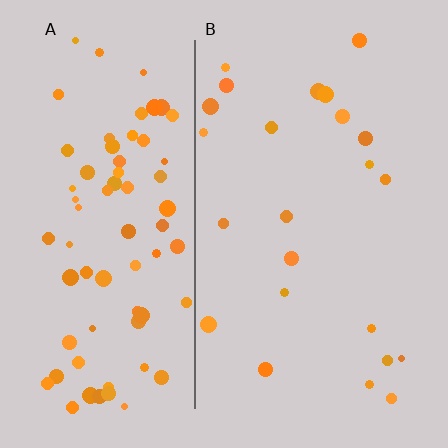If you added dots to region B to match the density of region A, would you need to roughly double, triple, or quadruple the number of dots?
Approximately triple.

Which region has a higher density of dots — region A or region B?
A (the left).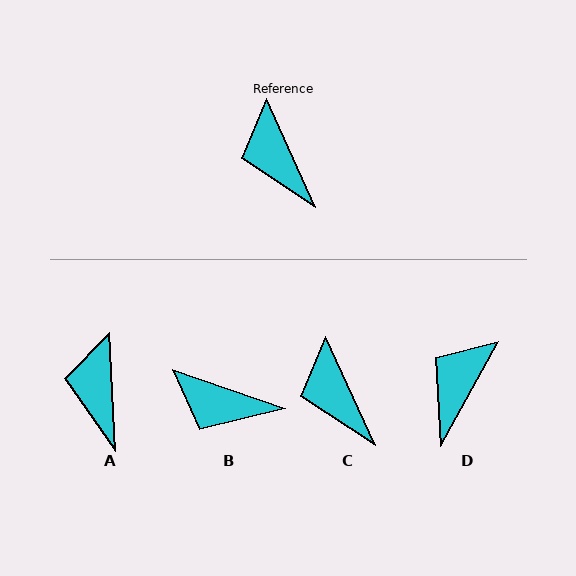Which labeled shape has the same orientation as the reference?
C.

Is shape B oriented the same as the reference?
No, it is off by about 46 degrees.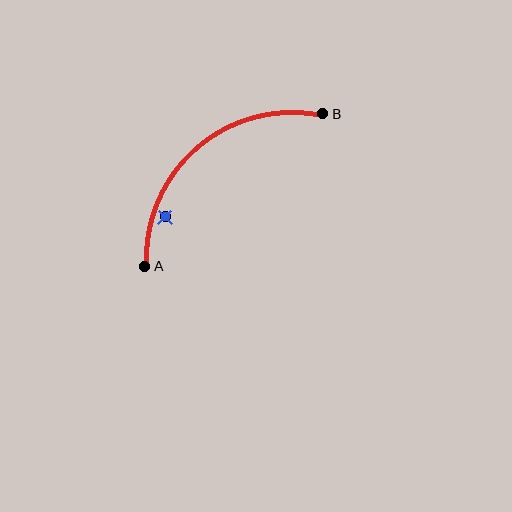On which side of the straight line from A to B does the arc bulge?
The arc bulges above and to the left of the straight line connecting A and B.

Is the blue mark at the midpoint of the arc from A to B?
No — the blue mark does not lie on the arc at all. It sits slightly inside the curve.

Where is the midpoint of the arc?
The arc midpoint is the point on the curve farthest from the straight line joining A and B. It sits above and to the left of that line.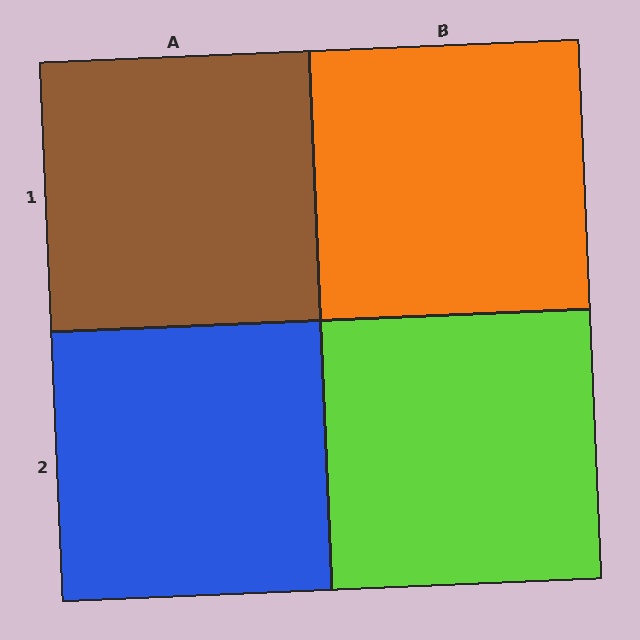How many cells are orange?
1 cell is orange.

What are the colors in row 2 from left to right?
Blue, lime.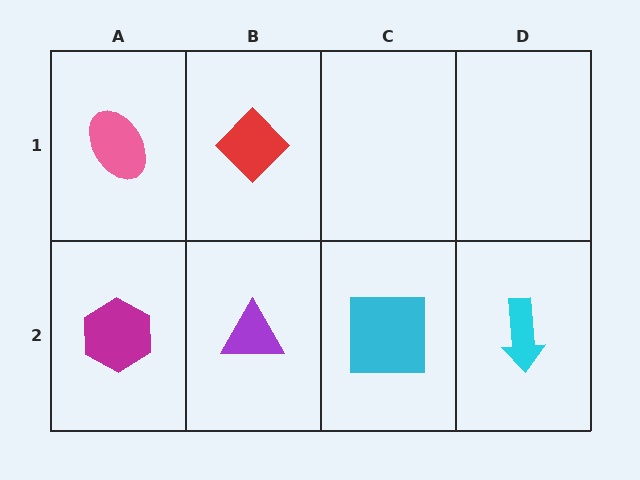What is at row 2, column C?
A cyan square.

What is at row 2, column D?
A cyan arrow.